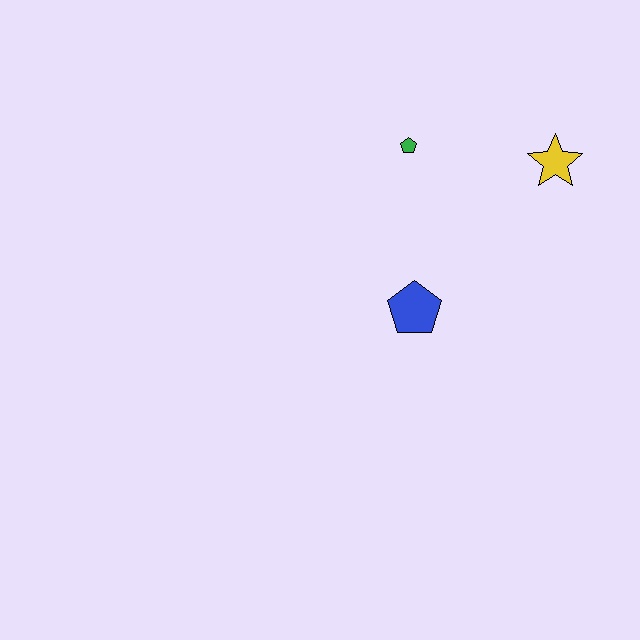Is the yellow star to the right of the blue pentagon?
Yes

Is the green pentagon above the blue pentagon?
Yes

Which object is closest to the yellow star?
The green pentagon is closest to the yellow star.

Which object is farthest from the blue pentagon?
The yellow star is farthest from the blue pentagon.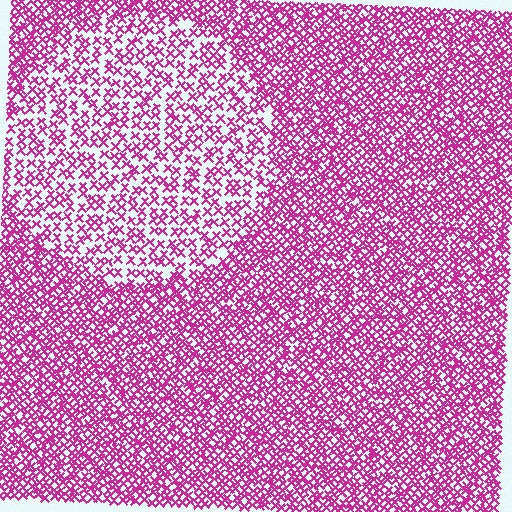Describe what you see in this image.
The image contains small magenta elements arranged at two different densities. A circle-shaped region is visible where the elements are less densely packed than the surrounding area.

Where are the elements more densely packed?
The elements are more densely packed outside the circle boundary.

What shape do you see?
I see a circle.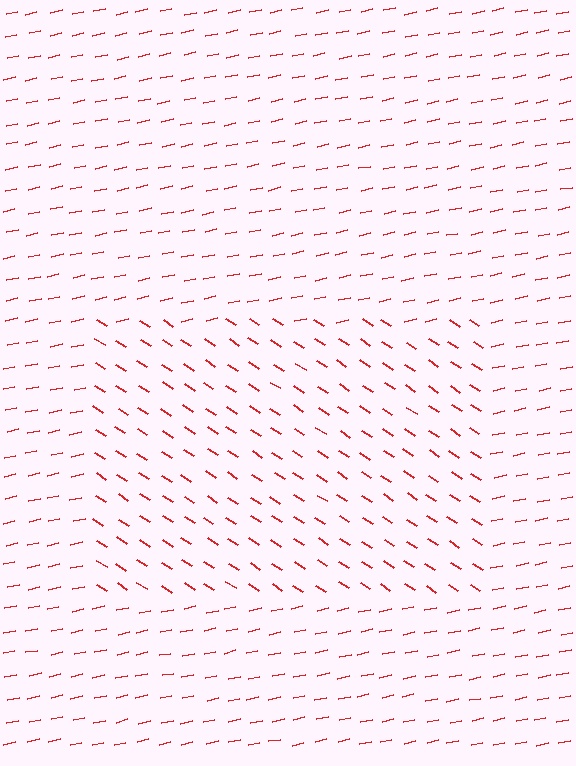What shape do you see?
I see a rectangle.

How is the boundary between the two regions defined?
The boundary is defined purely by a change in line orientation (approximately 45 degrees difference). All lines are the same color and thickness.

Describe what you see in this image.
The image is filled with small red line segments. A rectangle region in the image has lines oriented differently from the surrounding lines, creating a visible texture boundary.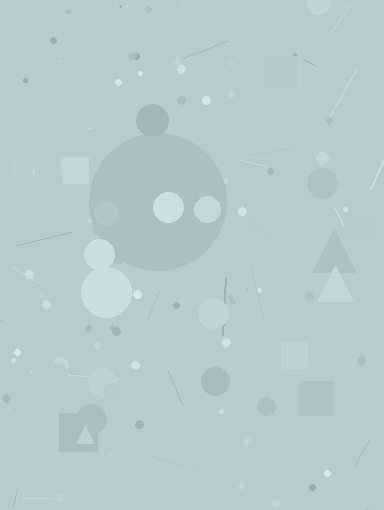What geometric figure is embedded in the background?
A circle is embedded in the background.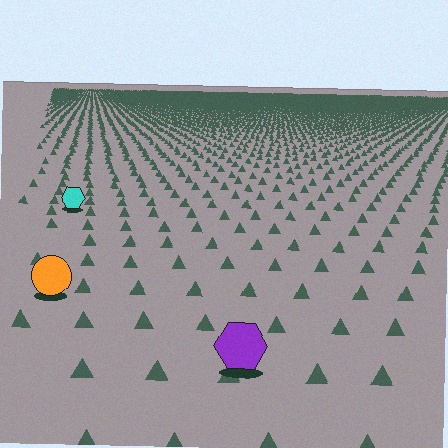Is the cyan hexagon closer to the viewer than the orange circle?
No. The orange circle is closer — you can tell from the texture gradient: the ground texture is coarser near it.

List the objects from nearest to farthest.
From nearest to farthest: the purple hexagon, the orange circle, the cyan hexagon.